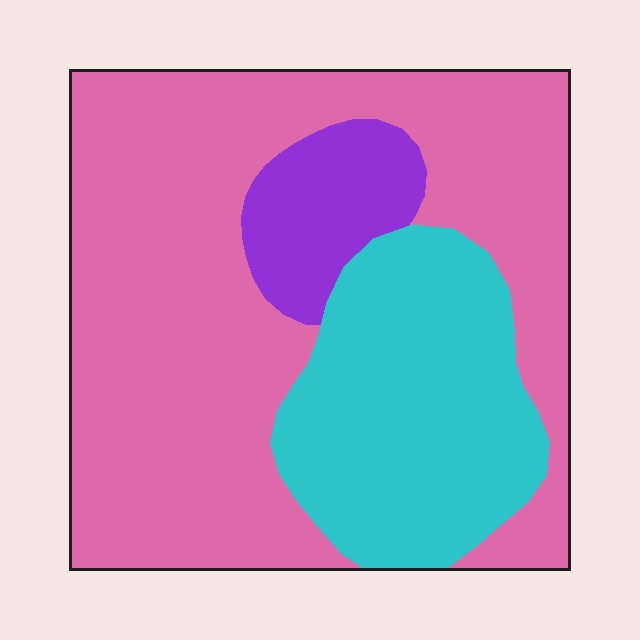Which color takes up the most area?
Pink, at roughly 65%.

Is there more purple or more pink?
Pink.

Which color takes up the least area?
Purple, at roughly 10%.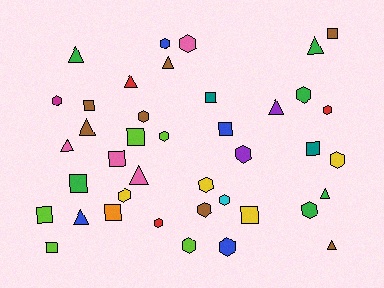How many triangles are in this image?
There are 11 triangles.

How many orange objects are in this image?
There is 1 orange object.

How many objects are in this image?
There are 40 objects.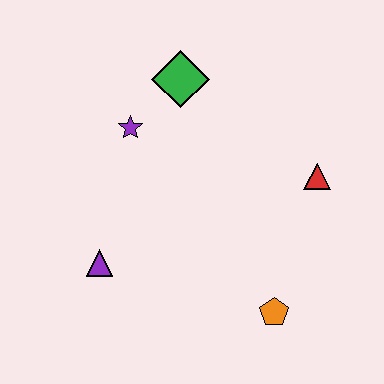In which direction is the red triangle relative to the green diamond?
The red triangle is to the right of the green diamond.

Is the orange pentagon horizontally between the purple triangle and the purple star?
No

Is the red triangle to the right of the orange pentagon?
Yes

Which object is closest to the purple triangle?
The purple star is closest to the purple triangle.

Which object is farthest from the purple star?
The orange pentagon is farthest from the purple star.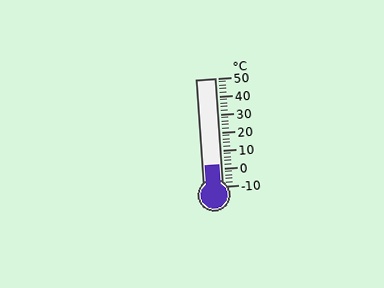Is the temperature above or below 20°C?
The temperature is below 20°C.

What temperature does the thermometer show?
The thermometer shows approximately 2°C.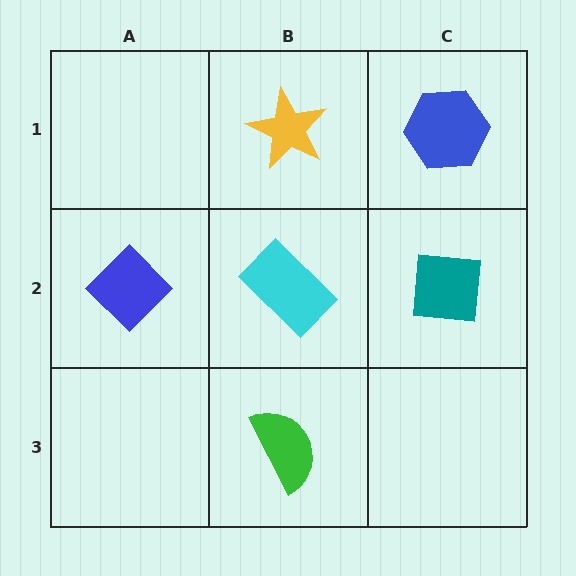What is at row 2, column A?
A blue diamond.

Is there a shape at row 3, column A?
No, that cell is empty.